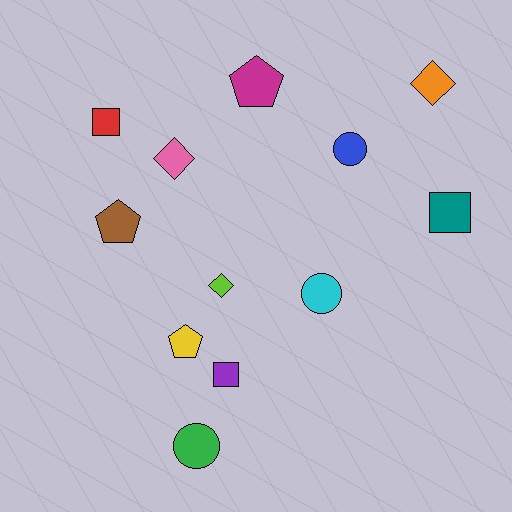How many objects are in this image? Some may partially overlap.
There are 12 objects.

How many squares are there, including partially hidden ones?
There are 3 squares.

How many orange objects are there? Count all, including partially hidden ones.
There is 1 orange object.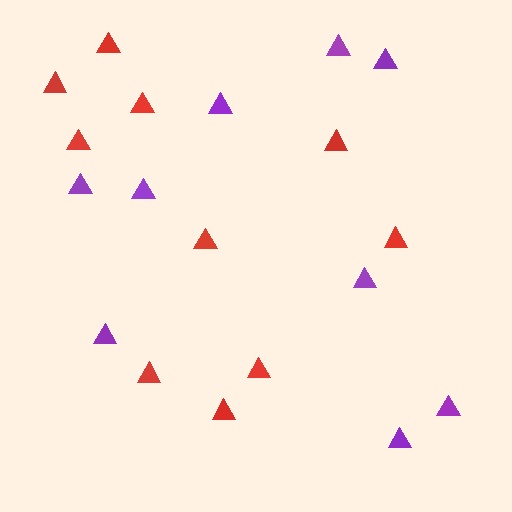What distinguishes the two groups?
There are 2 groups: one group of red triangles (10) and one group of purple triangles (9).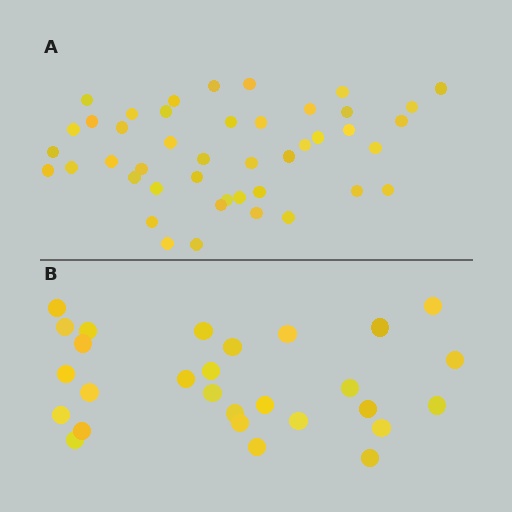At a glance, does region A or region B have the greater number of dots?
Region A (the top region) has more dots.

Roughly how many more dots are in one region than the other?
Region A has approximately 15 more dots than region B.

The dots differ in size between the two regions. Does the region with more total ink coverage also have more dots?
No. Region B has more total ink coverage because its dots are larger, but region A actually contains more individual dots. Total area can be misleading — the number of items is what matters here.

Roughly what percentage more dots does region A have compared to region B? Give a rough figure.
About 55% more.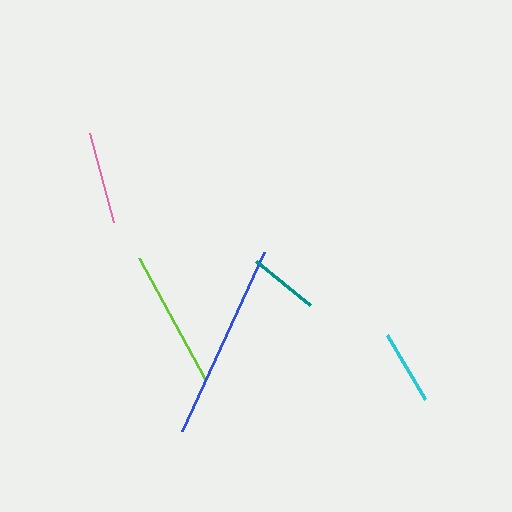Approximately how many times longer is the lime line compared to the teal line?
The lime line is approximately 2.0 times the length of the teal line.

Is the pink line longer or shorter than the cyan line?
The pink line is longer than the cyan line.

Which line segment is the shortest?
The teal line is the shortest at approximately 69 pixels.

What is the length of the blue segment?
The blue segment is approximately 197 pixels long.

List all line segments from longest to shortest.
From longest to shortest: blue, lime, pink, cyan, teal.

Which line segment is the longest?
The blue line is the longest at approximately 197 pixels.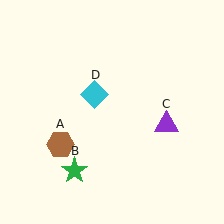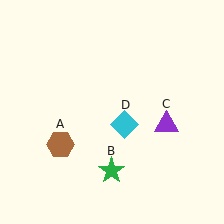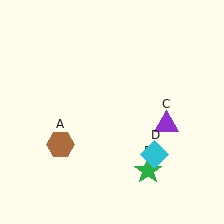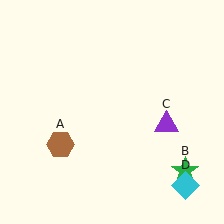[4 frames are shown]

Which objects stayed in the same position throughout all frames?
Brown hexagon (object A) and purple triangle (object C) remained stationary.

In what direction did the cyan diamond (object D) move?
The cyan diamond (object D) moved down and to the right.